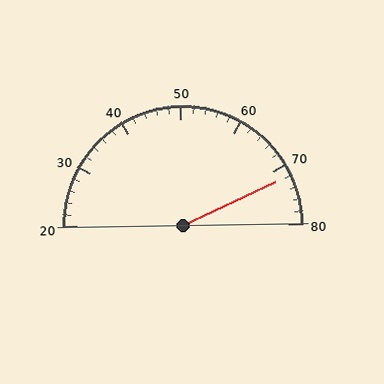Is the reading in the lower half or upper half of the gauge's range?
The reading is in the upper half of the range (20 to 80).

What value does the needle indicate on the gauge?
The needle indicates approximately 72.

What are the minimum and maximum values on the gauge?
The gauge ranges from 20 to 80.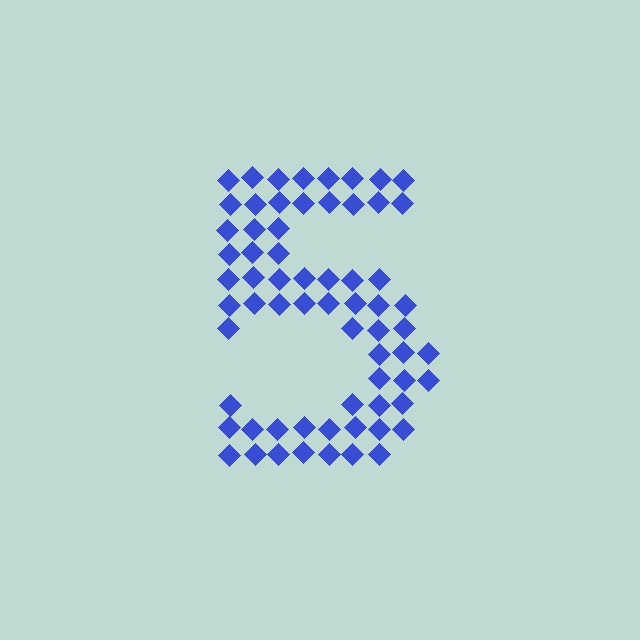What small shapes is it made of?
It is made of small diamonds.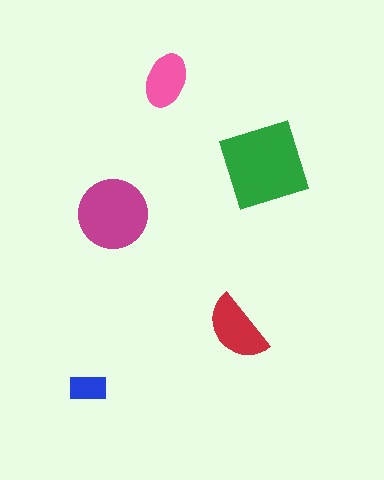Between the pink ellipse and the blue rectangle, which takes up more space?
The pink ellipse.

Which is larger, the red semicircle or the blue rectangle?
The red semicircle.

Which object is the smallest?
The blue rectangle.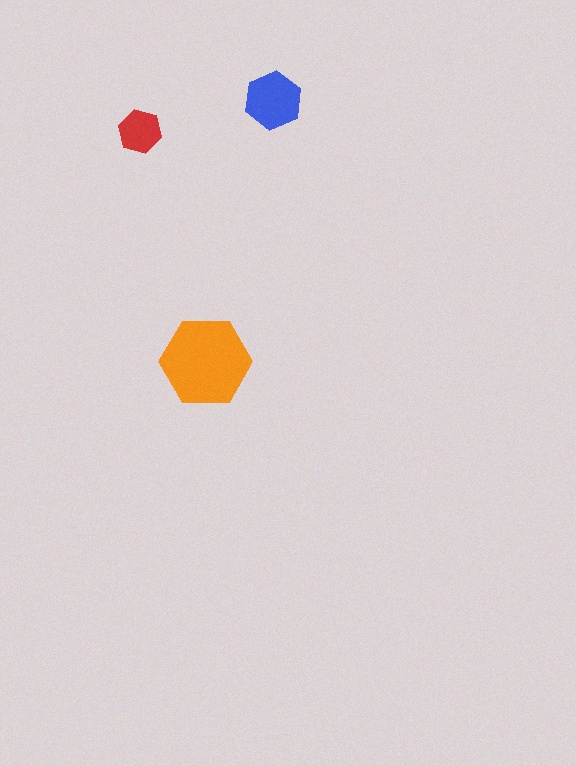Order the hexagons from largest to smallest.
the orange one, the blue one, the red one.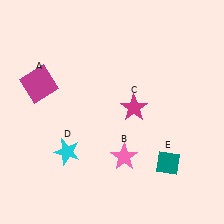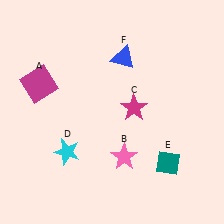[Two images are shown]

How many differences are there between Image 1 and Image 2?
There is 1 difference between the two images.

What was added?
A blue triangle (F) was added in Image 2.